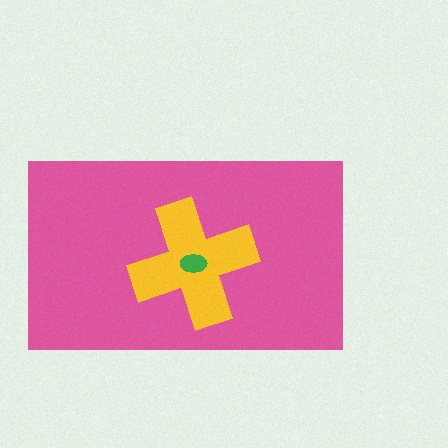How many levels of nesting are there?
3.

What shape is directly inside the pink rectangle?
The yellow cross.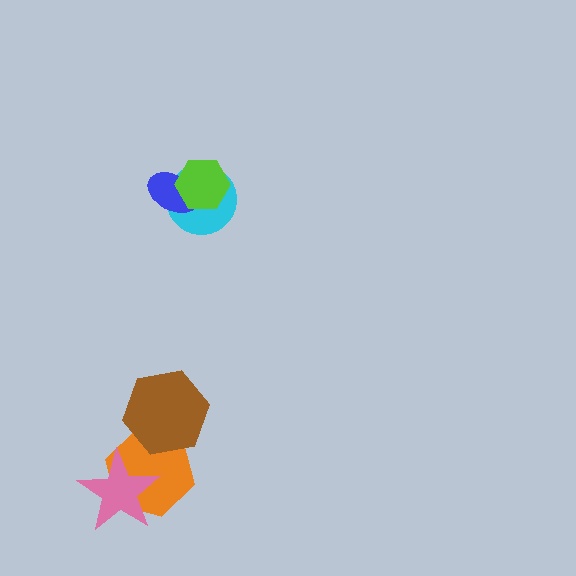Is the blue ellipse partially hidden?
Yes, it is partially covered by another shape.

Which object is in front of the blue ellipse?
The lime hexagon is in front of the blue ellipse.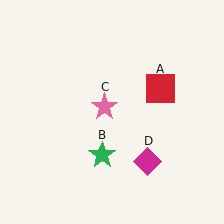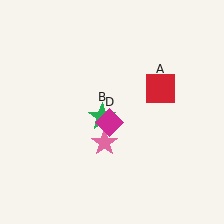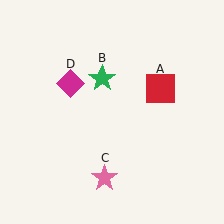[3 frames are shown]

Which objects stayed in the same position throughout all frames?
Red square (object A) remained stationary.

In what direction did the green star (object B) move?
The green star (object B) moved up.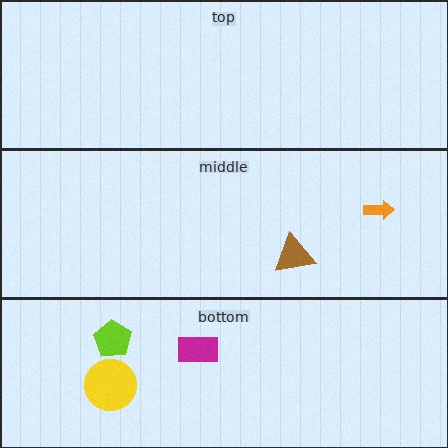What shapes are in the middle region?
The brown triangle, the orange arrow.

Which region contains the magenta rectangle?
The bottom region.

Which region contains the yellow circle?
The bottom region.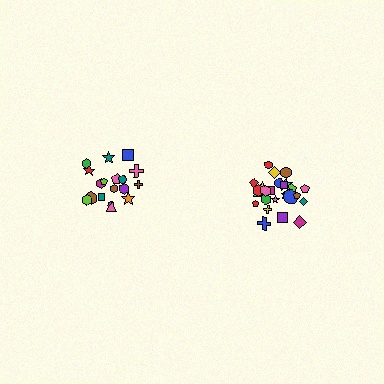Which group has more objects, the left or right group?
The right group.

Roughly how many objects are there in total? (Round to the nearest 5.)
Roughly 45 objects in total.